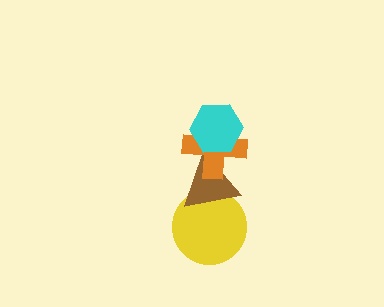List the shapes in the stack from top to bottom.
From top to bottom: the cyan hexagon, the orange cross, the brown triangle, the yellow circle.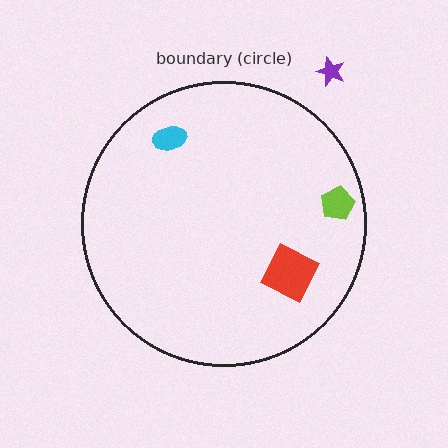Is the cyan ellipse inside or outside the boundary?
Inside.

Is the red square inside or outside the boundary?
Inside.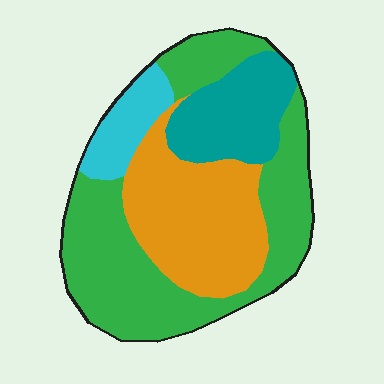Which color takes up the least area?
Cyan, at roughly 10%.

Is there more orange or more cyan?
Orange.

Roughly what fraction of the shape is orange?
Orange covers 29% of the shape.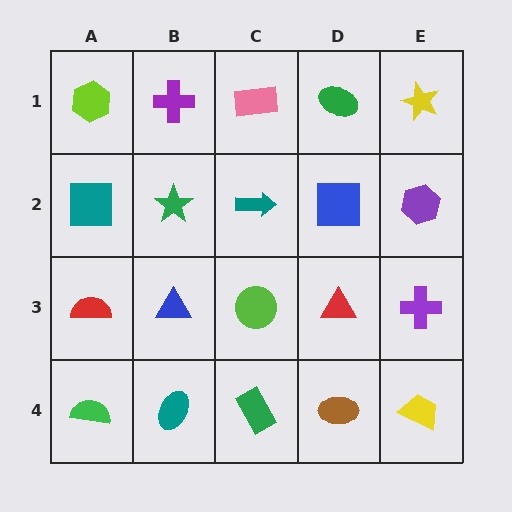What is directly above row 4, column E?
A purple cross.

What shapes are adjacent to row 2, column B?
A purple cross (row 1, column B), a blue triangle (row 3, column B), a teal square (row 2, column A), a teal arrow (row 2, column C).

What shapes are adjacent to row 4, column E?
A purple cross (row 3, column E), a brown ellipse (row 4, column D).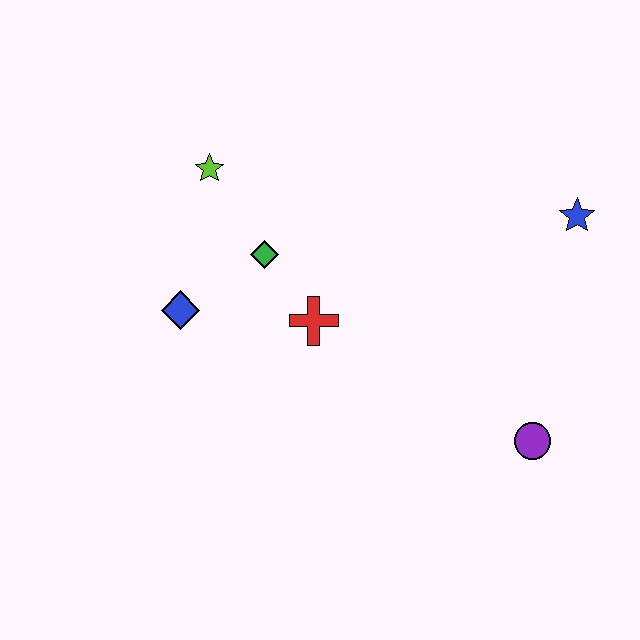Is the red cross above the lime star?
No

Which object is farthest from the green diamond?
The purple circle is farthest from the green diamond.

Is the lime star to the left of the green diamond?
Yes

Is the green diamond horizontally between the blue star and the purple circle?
No